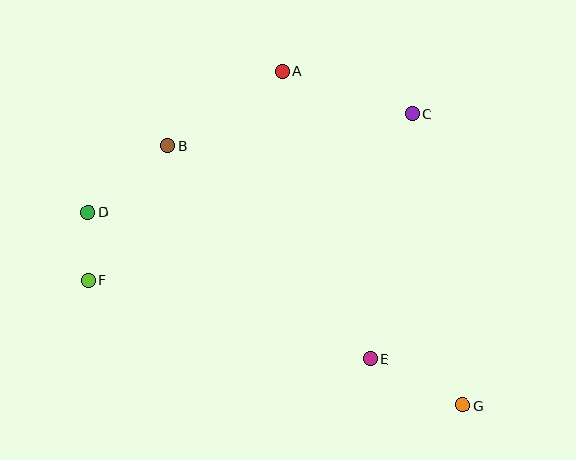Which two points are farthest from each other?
Points D and G are farthest from each other.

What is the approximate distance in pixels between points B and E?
The distance between B and E is approximately 294 pixels.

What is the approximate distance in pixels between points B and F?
The distance between B and F is approximately 156 pixels.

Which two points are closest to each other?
Points D and F are closest to each other.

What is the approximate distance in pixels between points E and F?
The distance between E and F is approximately 293 pixels.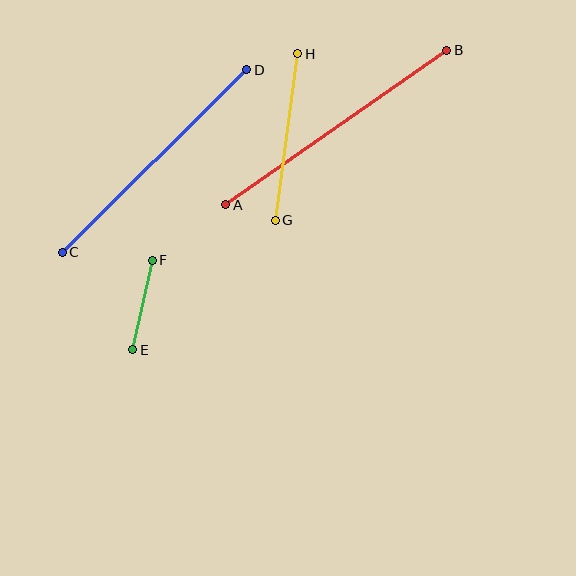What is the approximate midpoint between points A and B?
The midpoint is at approximately (336, 128) pixels.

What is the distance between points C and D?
The distance is approximately 260 pixels.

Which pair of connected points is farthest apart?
Points A and B are farthest apart.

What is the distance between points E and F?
The distance is approximately 91 pixels.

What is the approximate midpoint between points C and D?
The midpoint is at approximately (154, 161) pixels.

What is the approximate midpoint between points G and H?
The midpoint is at approximately (287, 137) pixels.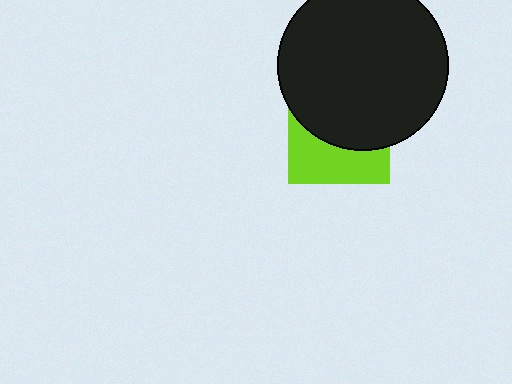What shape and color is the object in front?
The object in front is a black circle.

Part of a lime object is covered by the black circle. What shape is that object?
It is a square.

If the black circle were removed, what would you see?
You would see the complete lime square.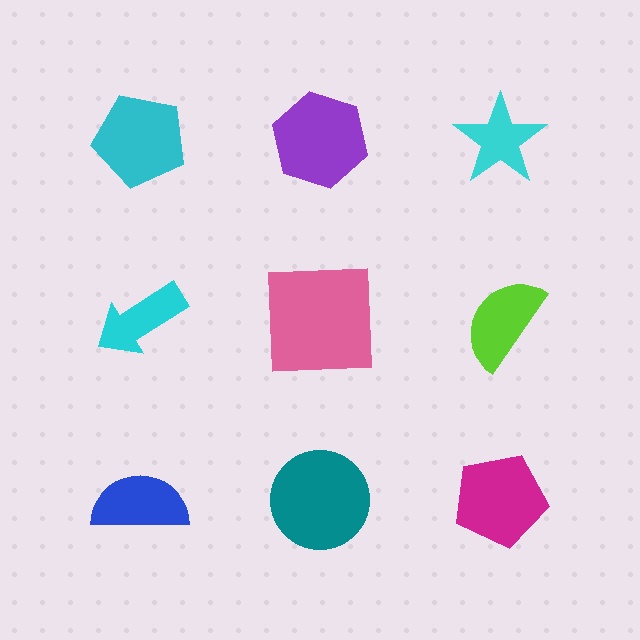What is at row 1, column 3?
A cyan star.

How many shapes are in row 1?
3 shapes.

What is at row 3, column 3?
A magenta pentagon.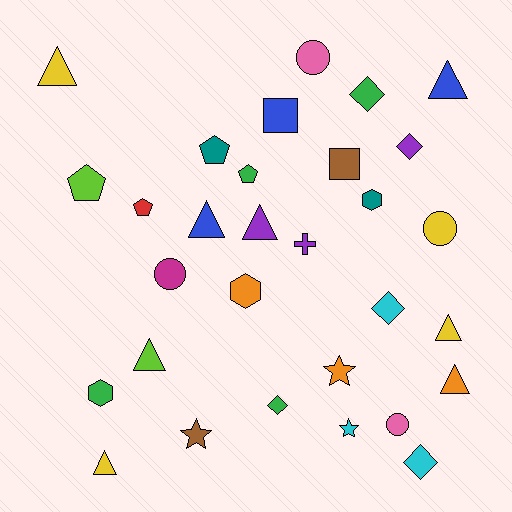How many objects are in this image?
There are 30 objects.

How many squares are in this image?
There are 2 squares.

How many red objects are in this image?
There is 1 red object.